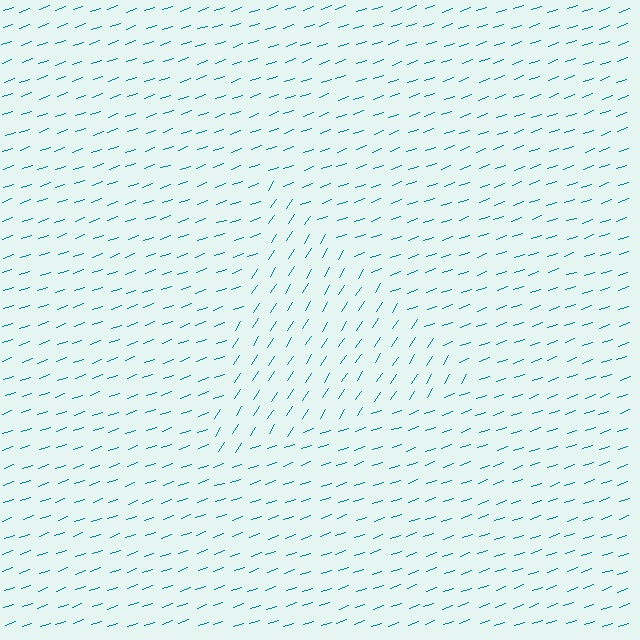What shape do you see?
I see a triangle.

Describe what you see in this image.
The image is filled with small teal line segments. A triangle region in the image has lines oriented differently from the surrounding lines, creating a visible texture boundary.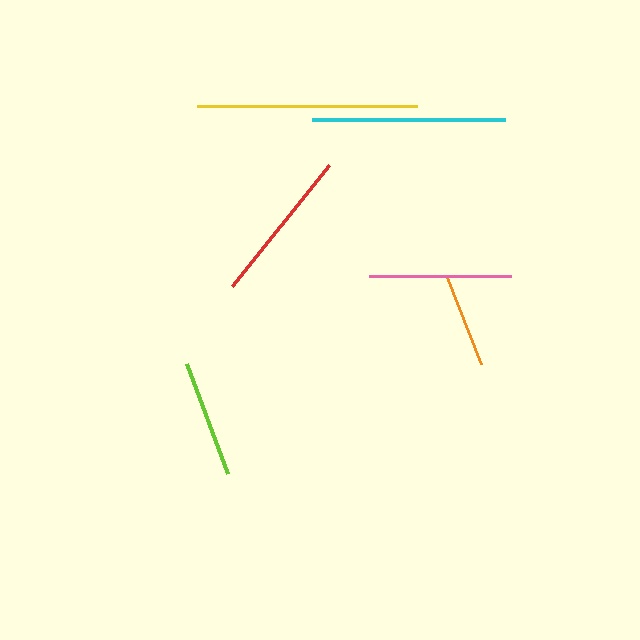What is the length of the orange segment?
The orange segment is approximately 95 pixels long.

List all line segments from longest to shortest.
From longest to shortest: yellow, cyan, red, pink, lime, orange.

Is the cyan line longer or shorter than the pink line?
The cyan line is longer than the pink line.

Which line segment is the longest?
The yellow line is the longest at approximately 220 pixels.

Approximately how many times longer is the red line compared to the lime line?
The red line is approximately 1.3 times the length of the lime line.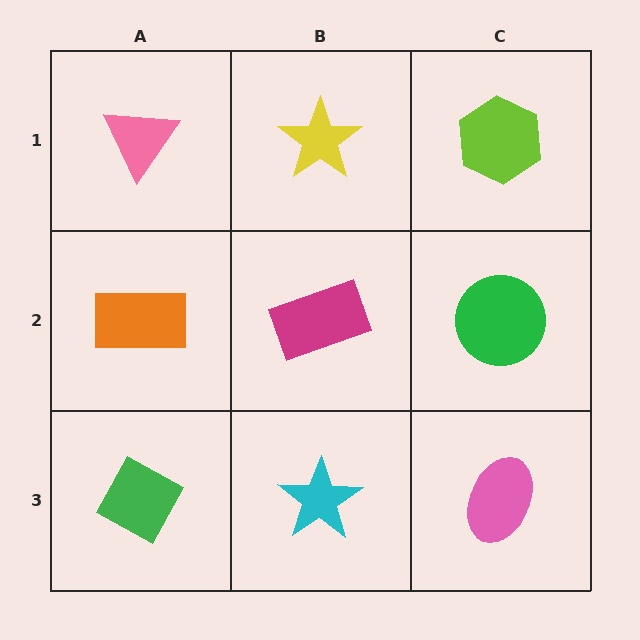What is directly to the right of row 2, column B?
A green circle.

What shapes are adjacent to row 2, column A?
A pink triangle (row 1, column A), a green diamond (row 3, column A), a magenta rectangle (row 2, column B).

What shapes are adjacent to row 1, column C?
A green circle (row 2, column C), a yellow star (row 1, column B).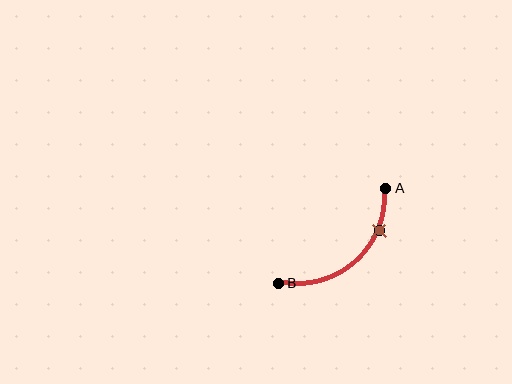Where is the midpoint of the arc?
The arc midpoint is the point on the curve farthest from the straight line joining A and B. It sits below and to the right of that line.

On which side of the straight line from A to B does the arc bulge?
The arc bulges below and to the right of the straight line connecting A and B.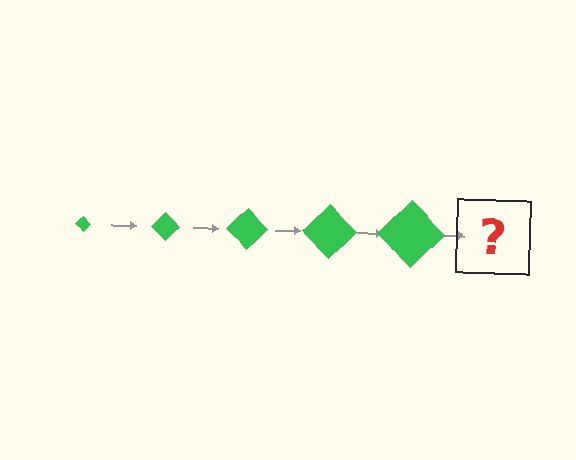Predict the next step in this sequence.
The next step is a green diamond, larger than the previous one.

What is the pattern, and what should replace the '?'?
The pattern is that the diamond gets progressively larger each step. The '?' should be a green diamond, larger than the previous one.